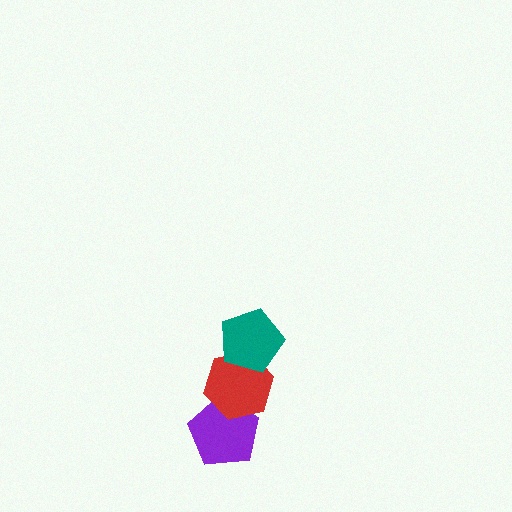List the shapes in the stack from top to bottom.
From top to bottom: the teal pentagon, the red hexagon, the purple pentagon.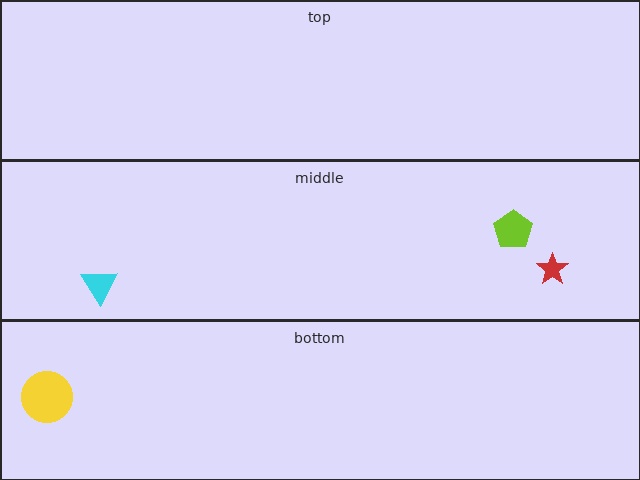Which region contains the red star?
The middle region.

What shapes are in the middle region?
The red star, the lime pentagon, the cyan triangle.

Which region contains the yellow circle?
The bottom region.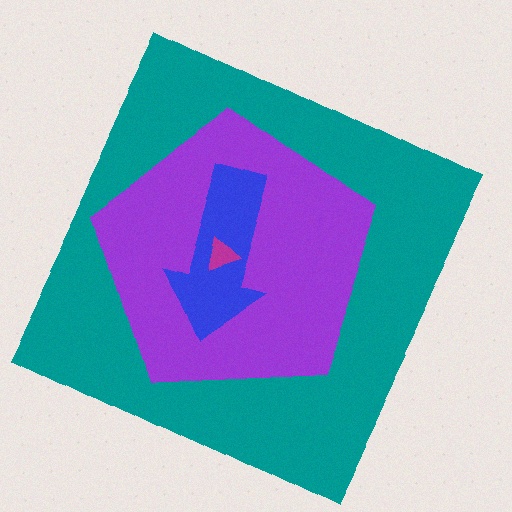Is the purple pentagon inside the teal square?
Yes.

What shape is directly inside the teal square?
The purple pentagon.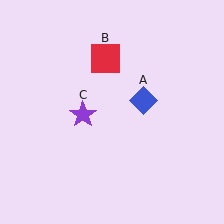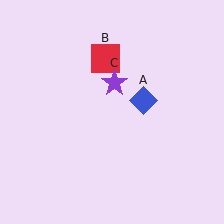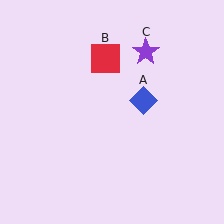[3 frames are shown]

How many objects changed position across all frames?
1 object changed position: purple star (object C).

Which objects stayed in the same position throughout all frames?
Blue diamond (object A) and red square (object B) remained stationary.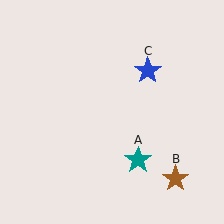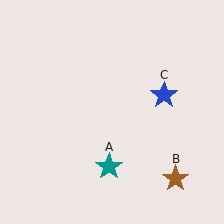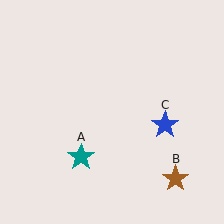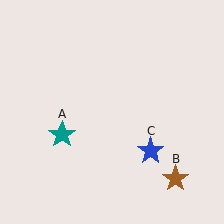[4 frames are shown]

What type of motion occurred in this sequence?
The teal star (object A), blue star (object C) rotated clockwise around the center of the scene.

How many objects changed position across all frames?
2 objects changed position: teal star (object A), blue star (object C).